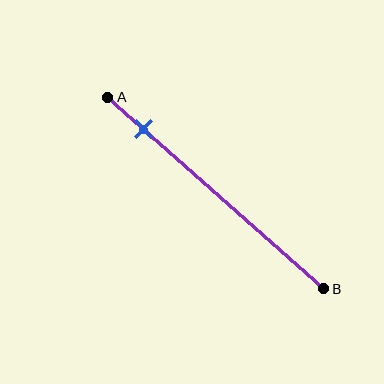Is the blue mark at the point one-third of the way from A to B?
No, the mark is at about 15% from A, not at the 33% one-third point.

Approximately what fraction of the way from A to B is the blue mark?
The blue mark is approximately 15% of the way from A to B.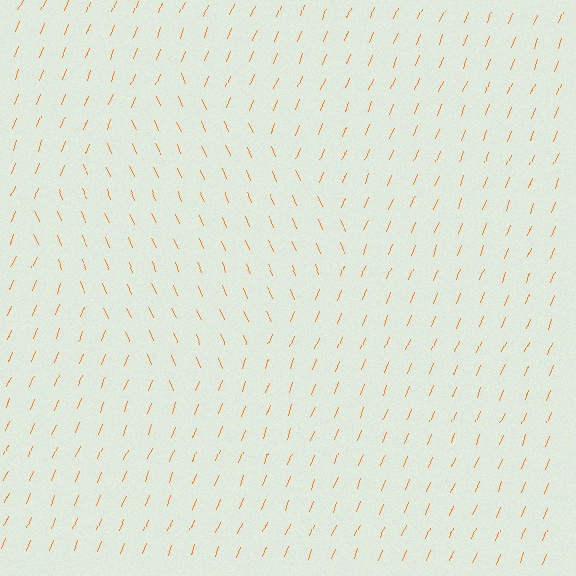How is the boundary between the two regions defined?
The boundary is defined purely by a change in line orientation (approximately 45 degrees difference). All lines are the same color and thickness.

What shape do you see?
I see a diamond.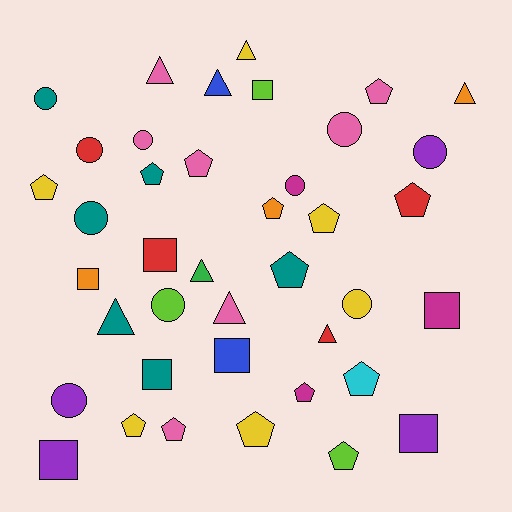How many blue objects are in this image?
There are 2 blue objects.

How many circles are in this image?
There are 10 circles.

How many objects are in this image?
There are 40 objects.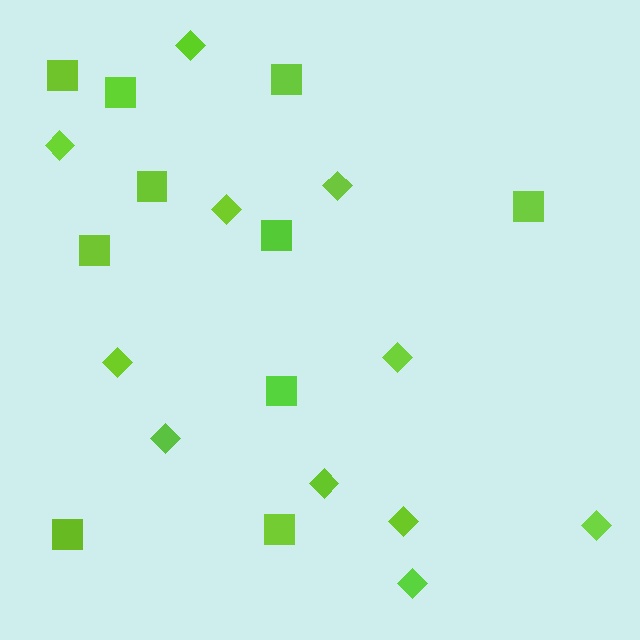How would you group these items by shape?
There are 2 groups: one group of diamonds (11) and one group of squares (10).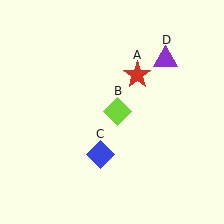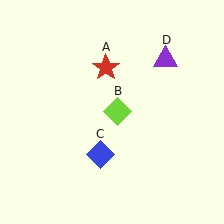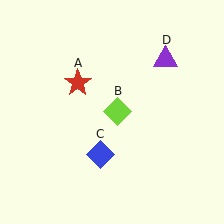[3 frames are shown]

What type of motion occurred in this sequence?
The red star (object A) rotated counterclockwise around the center of the scene.